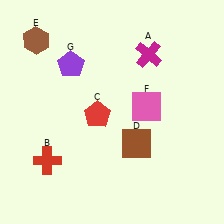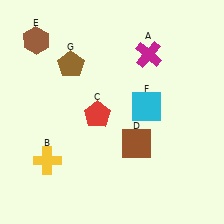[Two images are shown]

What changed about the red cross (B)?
In Image 1, B is red. In Image 2, it changed to yellow.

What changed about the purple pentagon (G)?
In Image 1, G is purple. In Image 2, it changed to brown.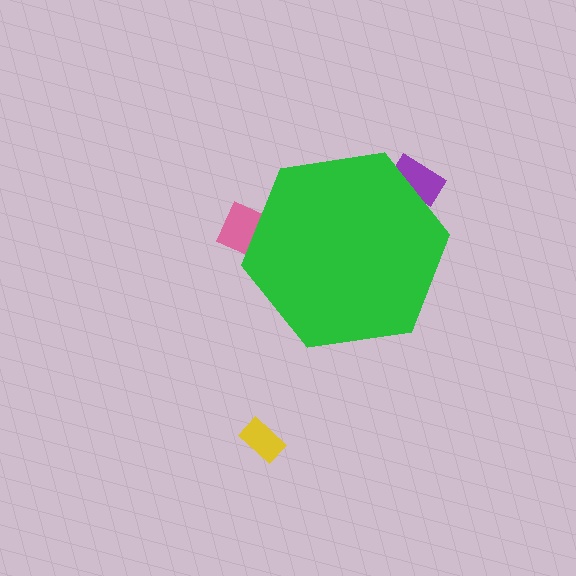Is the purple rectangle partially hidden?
Yes, the purple rectangle is partially hidden behind the green hexagon.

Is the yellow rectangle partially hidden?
No, the yellow rectangle is fully visible.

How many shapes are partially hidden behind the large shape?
2 shapes are partially hidden.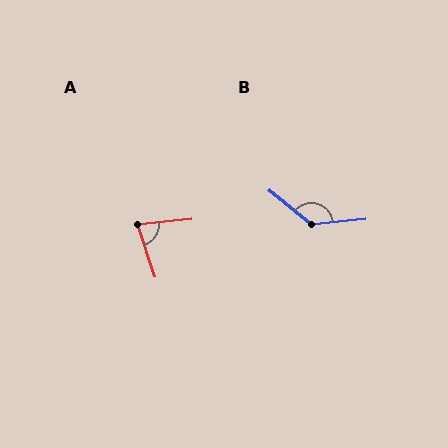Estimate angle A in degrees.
Approximately 77 degrees.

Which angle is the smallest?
A, at approximately 77 degrees.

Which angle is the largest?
B, at approximately 135 degrees.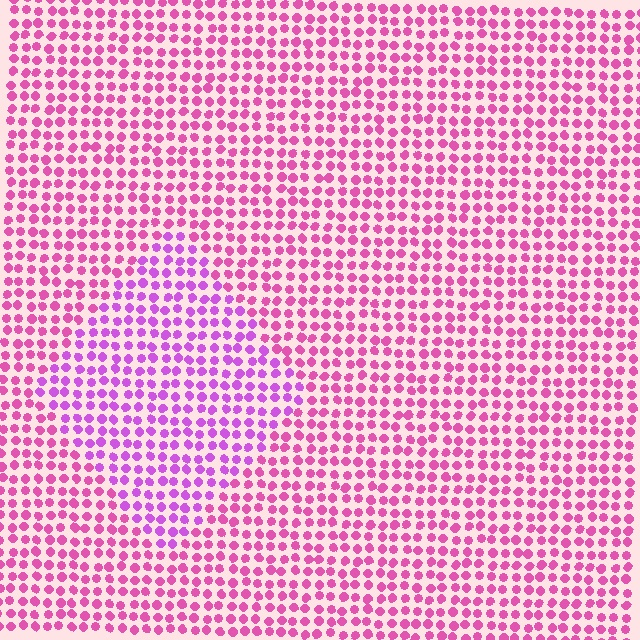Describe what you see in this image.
The image is filled with small pink elements in a uniform arrangement. A diamond-shaped region is visible where the elements are tinted to a slightly different hue, forming a subtle color boundary.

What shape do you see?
I see a diamond.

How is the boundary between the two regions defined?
The boundary is defined purely by a slight shift in hue (about 29 degrees). Spacing, size, and orientation are identical on both sides.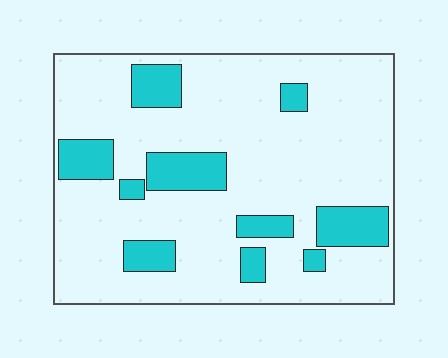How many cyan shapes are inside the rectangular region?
10.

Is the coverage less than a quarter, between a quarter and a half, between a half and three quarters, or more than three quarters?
Less than a quarter.